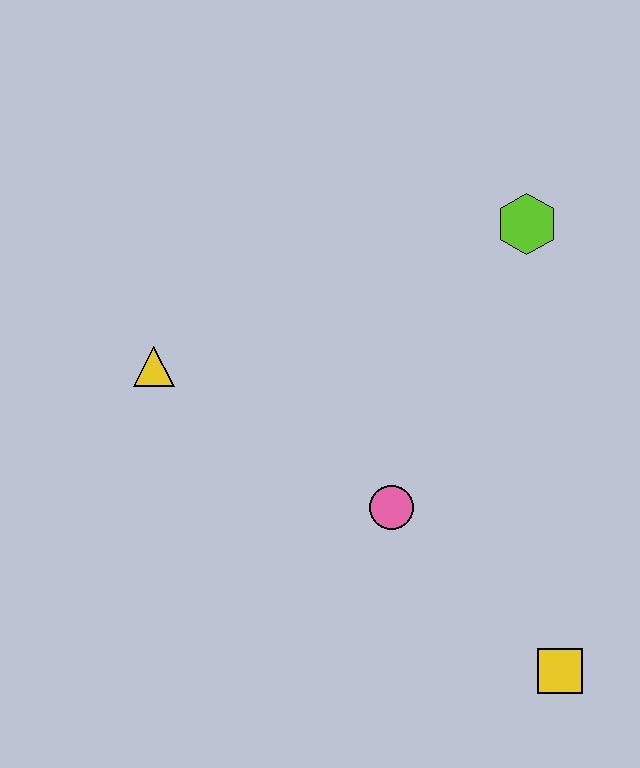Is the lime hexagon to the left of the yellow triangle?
No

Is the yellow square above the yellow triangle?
No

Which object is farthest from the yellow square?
The yellow triangle is farthest from the yellow square.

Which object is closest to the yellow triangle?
The pink circle is closest to the yellow triangle.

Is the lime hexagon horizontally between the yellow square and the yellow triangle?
Yes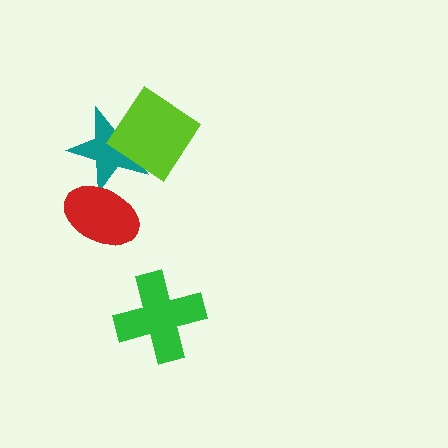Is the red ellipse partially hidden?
No, no other shape covers it.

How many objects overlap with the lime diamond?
1 object overlaps with the lime diamond.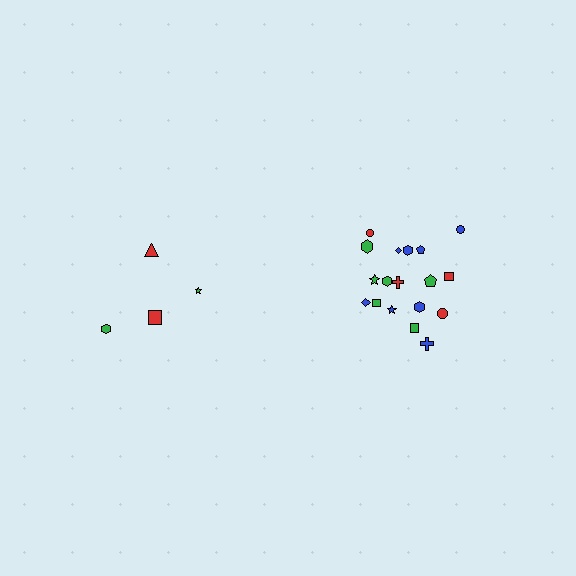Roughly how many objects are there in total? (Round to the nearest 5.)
Roughly 20 objects in total.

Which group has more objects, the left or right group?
The right group.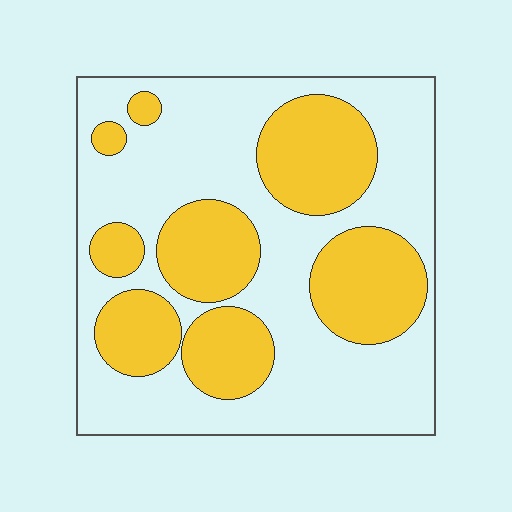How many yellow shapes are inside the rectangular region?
8.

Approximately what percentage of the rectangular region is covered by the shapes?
Approximately 40%.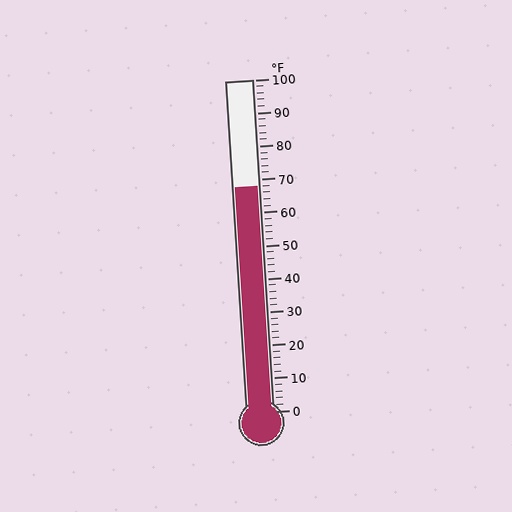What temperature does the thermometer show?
The thermometer shows approximately 68°F.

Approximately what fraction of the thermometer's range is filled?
The thermometer is filled to approximately 70% of its range.